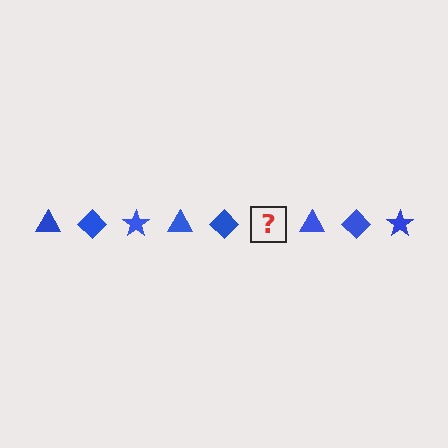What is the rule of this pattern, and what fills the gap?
The rule is that the pattern cycles through triangle, diamond, star shapes in blue. The gap should be filled with a blue star.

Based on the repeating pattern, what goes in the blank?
The blank should be a blue star.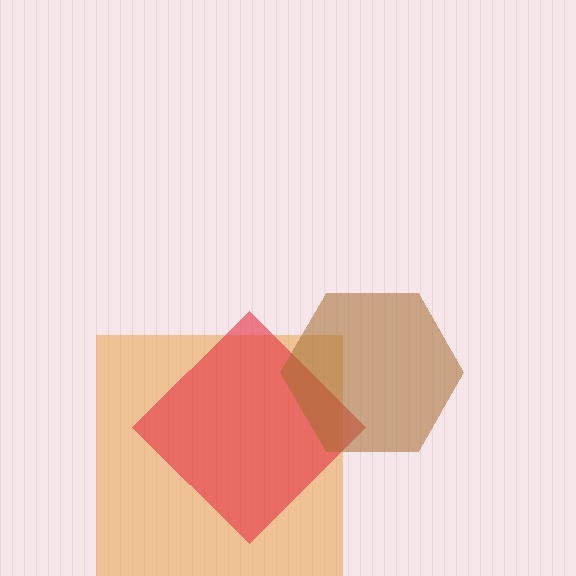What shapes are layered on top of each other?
The layered shapes are: an orange square, a red diamond, a brown hexagon.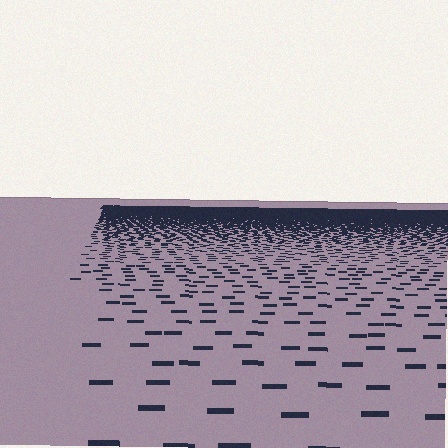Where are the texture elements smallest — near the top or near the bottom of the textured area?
Near the top.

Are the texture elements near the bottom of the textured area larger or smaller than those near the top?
Larger. Near the bottom, elements are closer to the viewer and appear at a bigger on-screen size.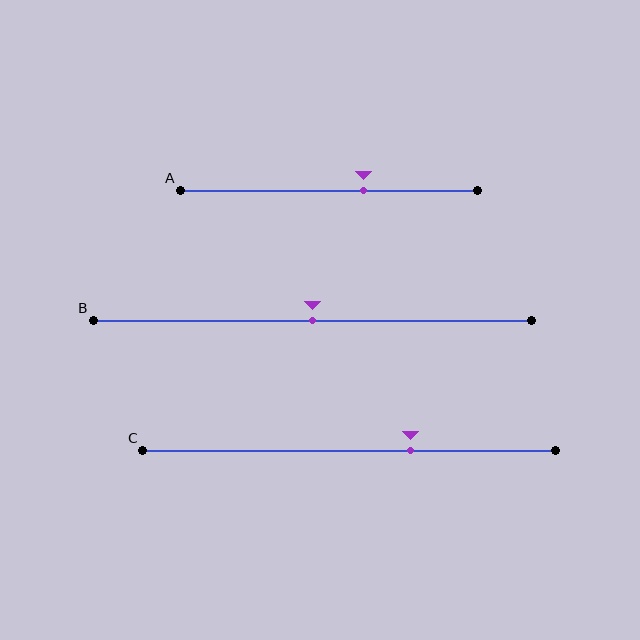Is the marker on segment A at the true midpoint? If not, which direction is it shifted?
No, the marker on segment A is shifted to the right by about 12% of the segment length.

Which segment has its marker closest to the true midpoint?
Segment B has its marker closest to the true midpoint.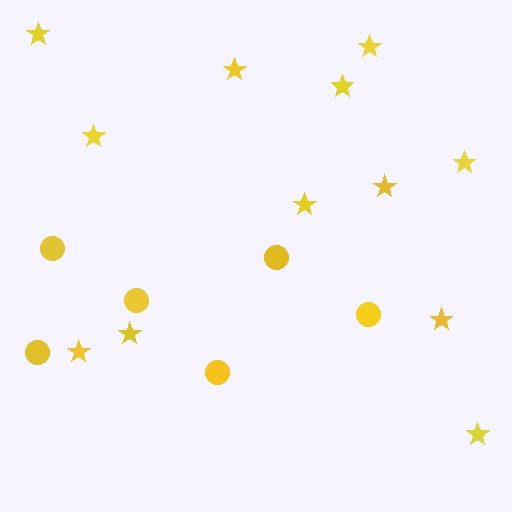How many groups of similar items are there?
There are 2 groups: one group of circles (6) and one group of stars (12).